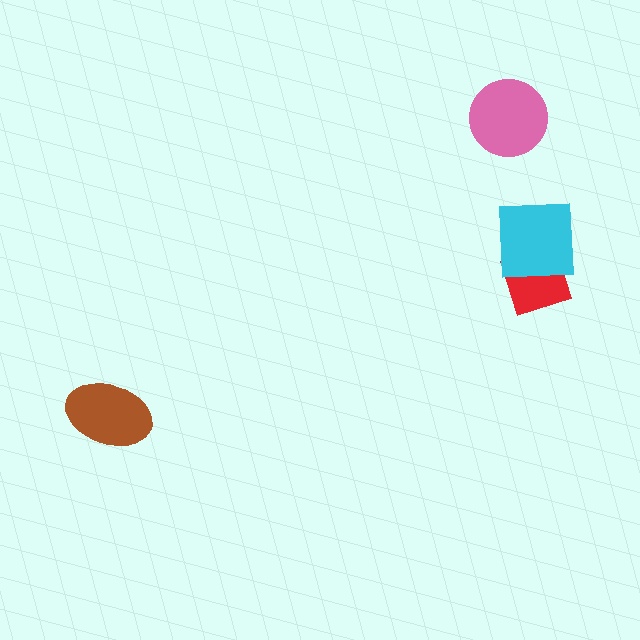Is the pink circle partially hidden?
No, no other shape covers it.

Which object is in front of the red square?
The cyan square is in front of the red square.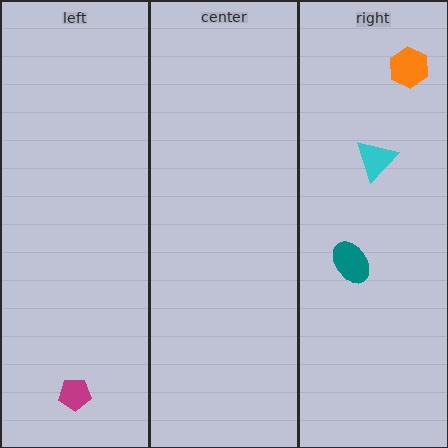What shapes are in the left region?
The magenta pentagon.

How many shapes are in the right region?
3.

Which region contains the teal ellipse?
The right region.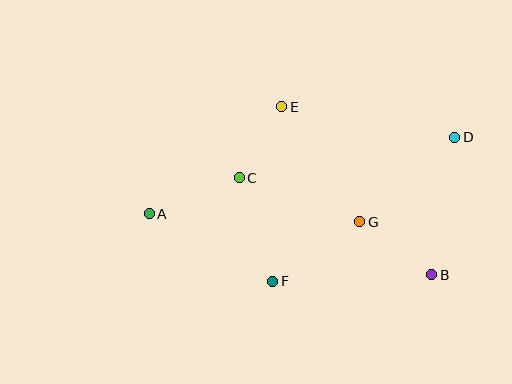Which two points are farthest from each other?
Points A and D are farthest from each other.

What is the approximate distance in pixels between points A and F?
The distance between A and F is approximately 141 pixels.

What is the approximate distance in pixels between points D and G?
The distance between D and G is approximately 127 pixels.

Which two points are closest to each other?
Points C and E are closest to each other.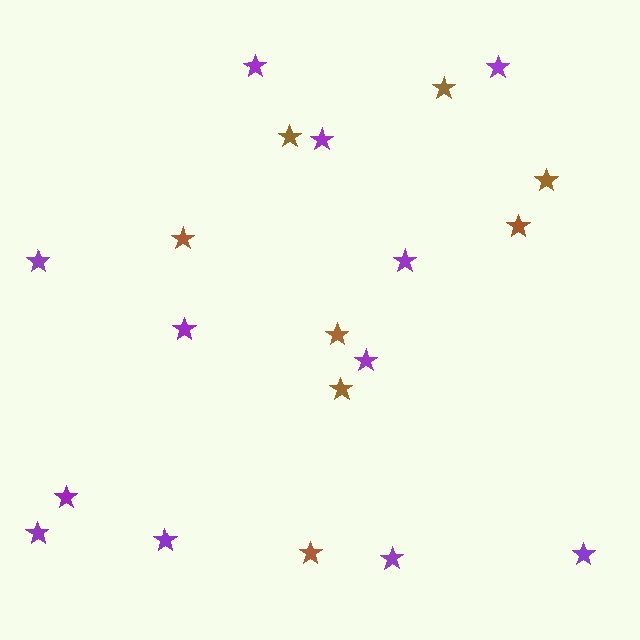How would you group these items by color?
There are 2 groups: one group of brown stars (8) and one group of purple stars (12).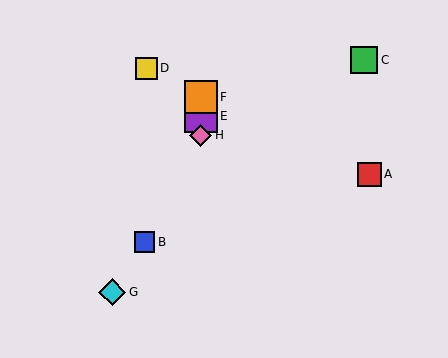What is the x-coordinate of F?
Object F is at x≈201.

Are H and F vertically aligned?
Yes, both are at x≈201.